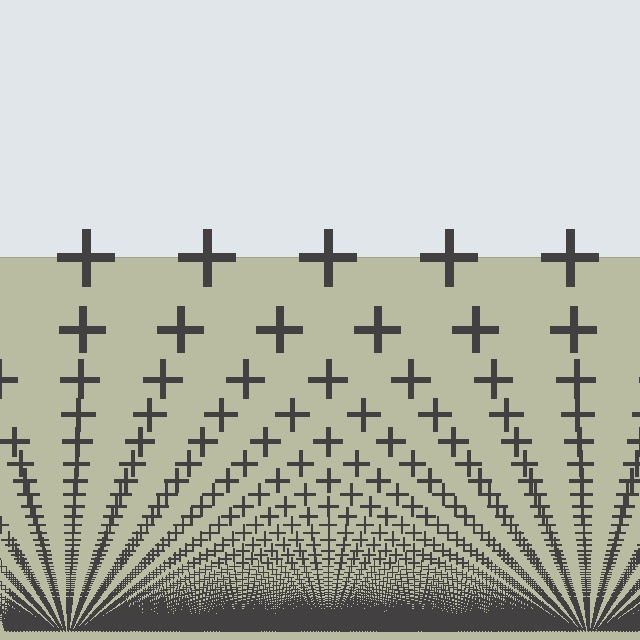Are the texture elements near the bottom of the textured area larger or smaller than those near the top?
Smaller. The gradient is inverted — elements near the bottom are smaller and denser.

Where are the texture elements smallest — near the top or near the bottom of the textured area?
Near the bottom.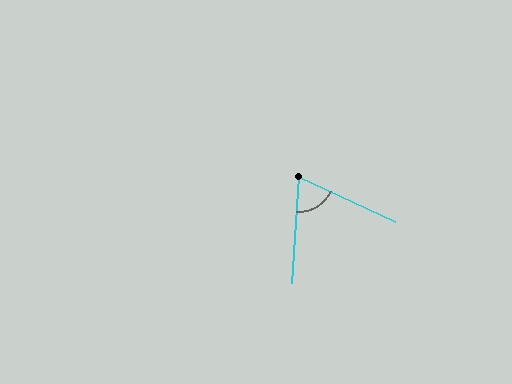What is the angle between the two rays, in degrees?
Approximately 69 degrees.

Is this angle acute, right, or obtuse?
It is acute.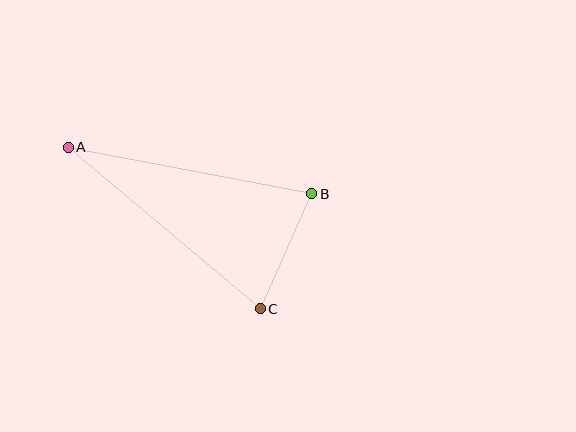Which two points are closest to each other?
Points B and C are closest to each other.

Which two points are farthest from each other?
Points A and C are farthest from each other.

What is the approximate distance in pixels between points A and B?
The distance between A and B is approximately 248 pixels.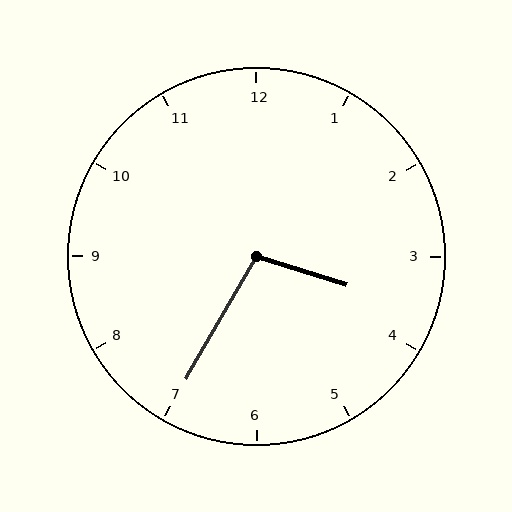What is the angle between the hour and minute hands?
Approximately 102 degrees.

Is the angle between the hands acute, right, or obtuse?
It is obtuse.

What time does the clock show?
3:35.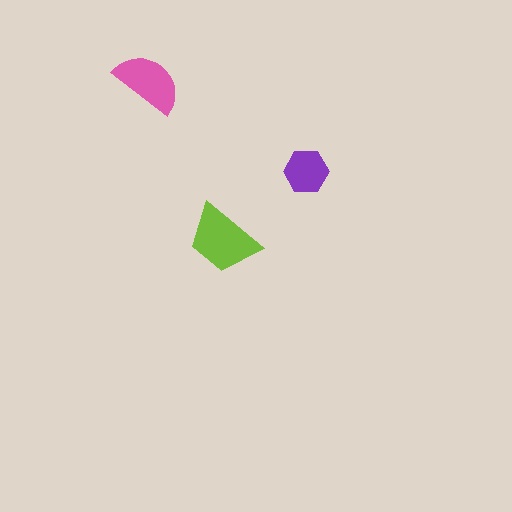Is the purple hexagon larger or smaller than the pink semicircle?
Smaller.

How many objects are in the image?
There are 3 objects in the image.